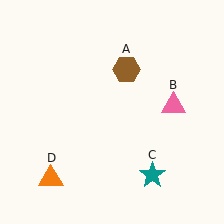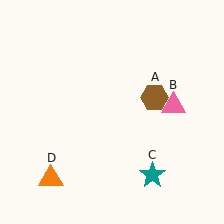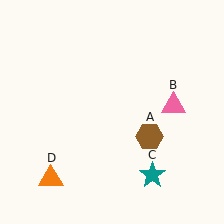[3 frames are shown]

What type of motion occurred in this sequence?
The brown hexagon (object A) rotated clockwise around the center of the scene.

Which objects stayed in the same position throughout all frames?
Pink triangle (object B) and teal star (object C) and orange triangle (object D) remained stationary.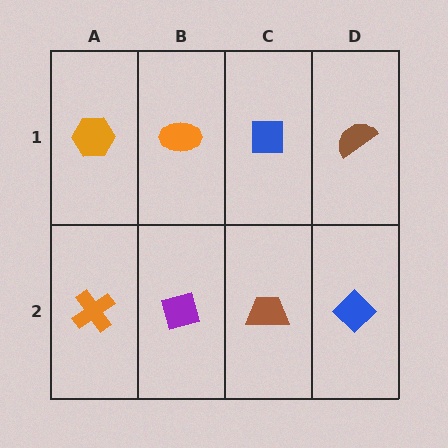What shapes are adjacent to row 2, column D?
A brown semicircle (row 1, column D), a brown trapezoid (row 2, column C).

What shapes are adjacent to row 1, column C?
A brown trapezoid (row 2, column C), an orange ellipse (row 1, column B), a brown semicircle (row 1, column D).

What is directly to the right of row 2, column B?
A brown trapezoid.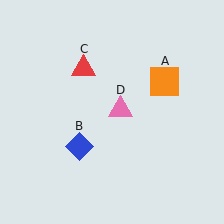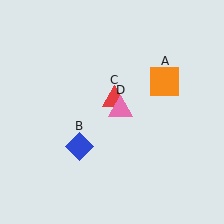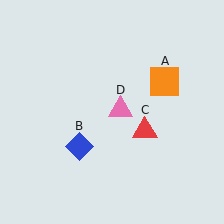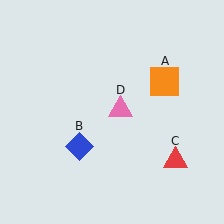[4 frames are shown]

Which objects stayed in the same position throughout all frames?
Orange square (object A) and blue diamond (object B) and pink triangle (object D) remained stationary.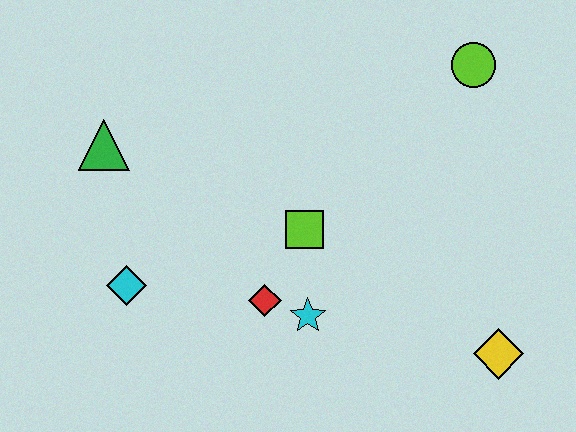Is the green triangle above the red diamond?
Yes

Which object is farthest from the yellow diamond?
The green triangle is farthest from the yellow diamond.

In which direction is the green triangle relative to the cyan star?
The green triangle is to the left of the cyan star.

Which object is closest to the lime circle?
The lime square is closest to the lime circle.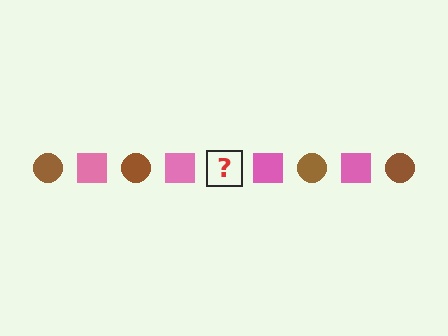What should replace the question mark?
The question mark should be replaced with a brown circle.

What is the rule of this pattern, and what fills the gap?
The rule is that the pattern alternates between brown circle and pink square. The gap should be filled with a brown circle.